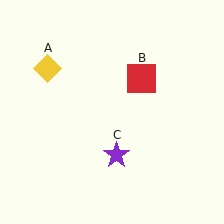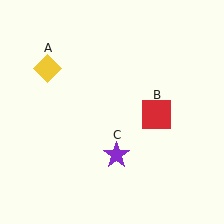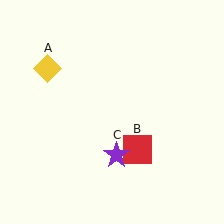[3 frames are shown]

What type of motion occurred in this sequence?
The red square (object B) rotated clockwise around the center of the scene.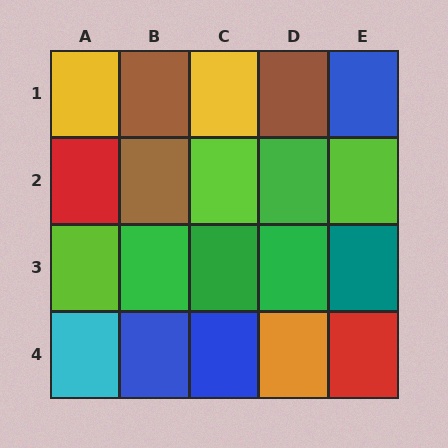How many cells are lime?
3 cells are lime.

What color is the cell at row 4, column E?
Red.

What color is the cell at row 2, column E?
Lime.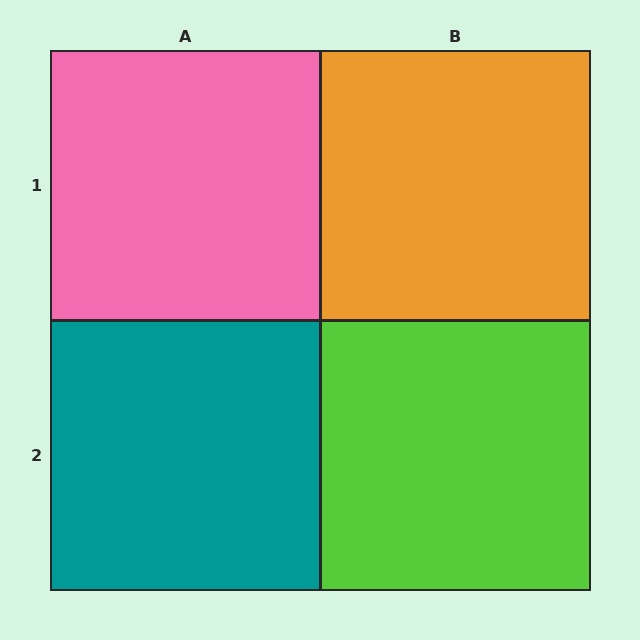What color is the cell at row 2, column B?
Lime.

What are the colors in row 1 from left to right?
Pink, orange.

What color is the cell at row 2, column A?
Teal.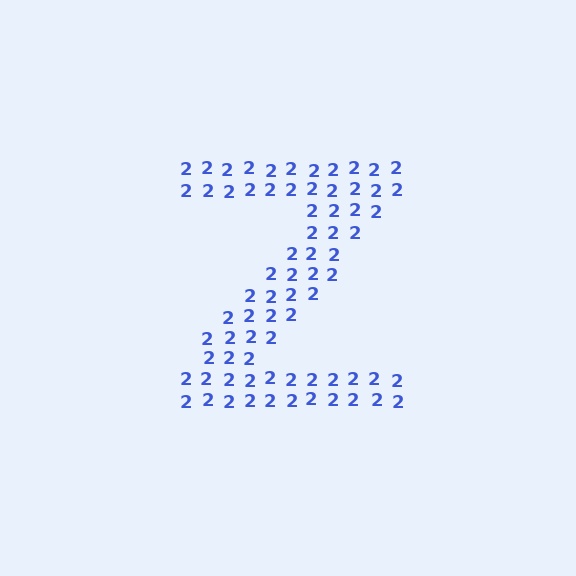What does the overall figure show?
The overall figure shows the letter Z.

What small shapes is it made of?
It is made of small digit 2's.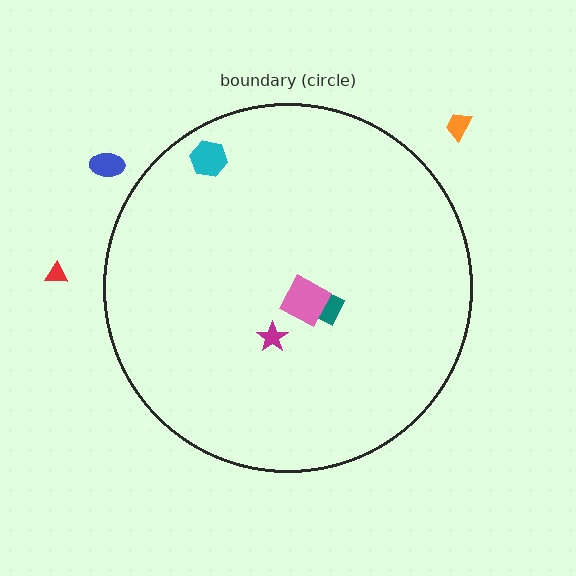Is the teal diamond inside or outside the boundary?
Inside.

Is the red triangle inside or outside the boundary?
Outside.